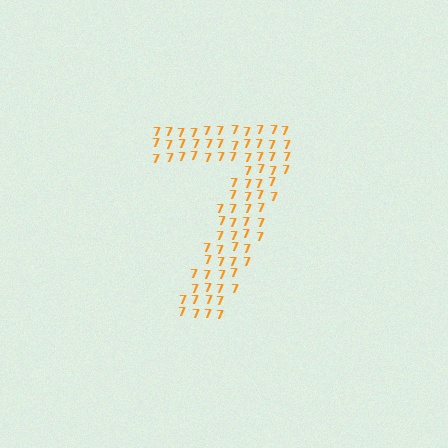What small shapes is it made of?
It is made of small digit 7's.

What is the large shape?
The large shape is the digit 7.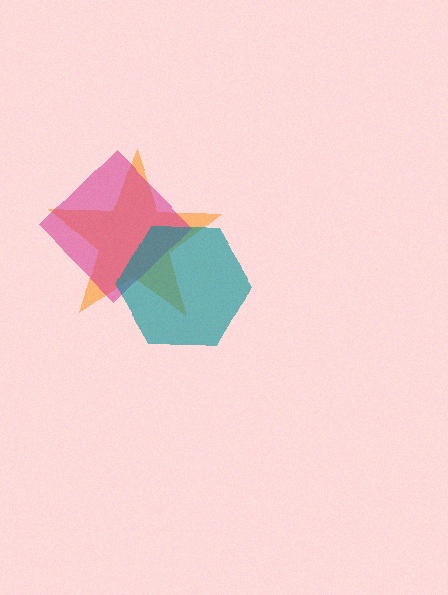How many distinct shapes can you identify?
There are 3 distinct shapes: an orange star, a magenta diamond, a teal hexagon.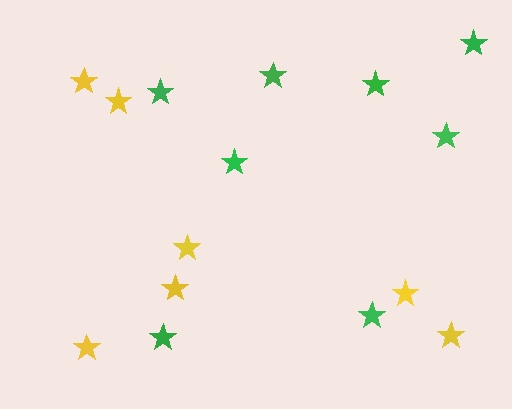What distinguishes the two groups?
There are 2 groups: one group of green stars (8) and one group of yellow stars (7).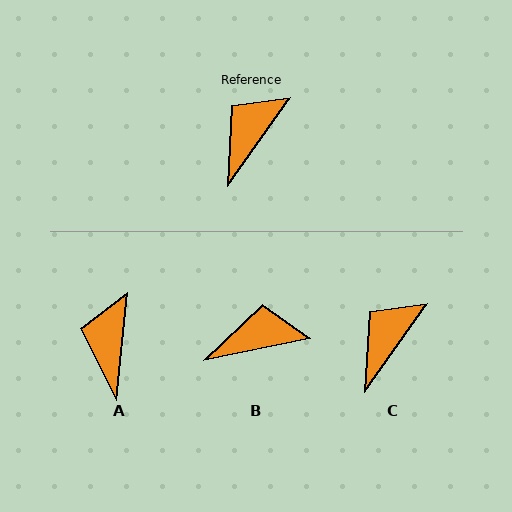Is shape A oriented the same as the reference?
No, it is off by about 30 degrees.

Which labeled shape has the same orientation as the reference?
C.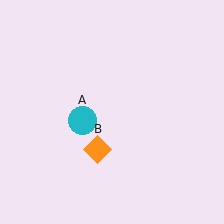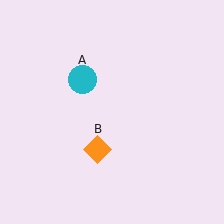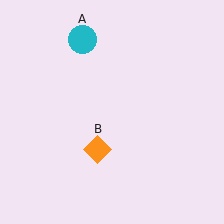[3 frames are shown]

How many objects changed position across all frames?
1 object changed position: cyan circle (object A).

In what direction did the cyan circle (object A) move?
The cyan circle (object A) moved up.